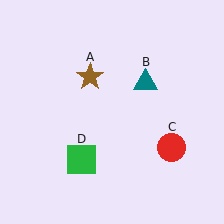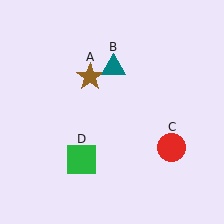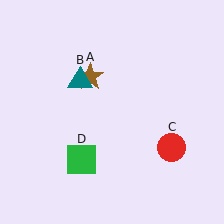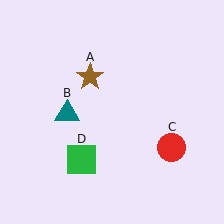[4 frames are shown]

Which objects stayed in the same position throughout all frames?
Brown star (object A) and red circle (object C) and green square (object D) remained stationary.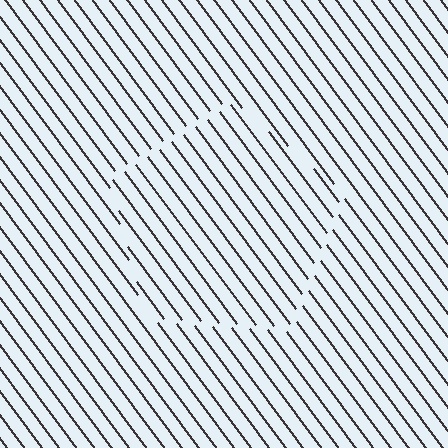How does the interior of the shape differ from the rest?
The interior of the shape contains the same grating, shifted by half a period — the contour is defined by the phase discontinuity where line-ends from the inner and outer gratings abut.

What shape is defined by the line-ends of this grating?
An illusory pentagon. The interior of the shape contains the same grating, shifted by half a period — the contour is defined by the phase discontinuity where line-ends from the inner and outer gratings abut.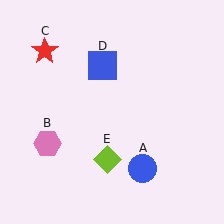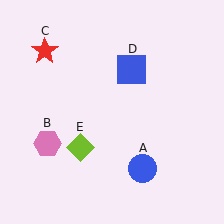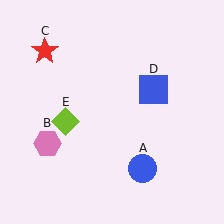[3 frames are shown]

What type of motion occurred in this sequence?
The blue square (object D), lime diamond (object E) rotated clockwise around the center of the scene.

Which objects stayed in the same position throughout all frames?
Blue circle (object A) and pink hexagon (object B) and red star (object C) remained stationary.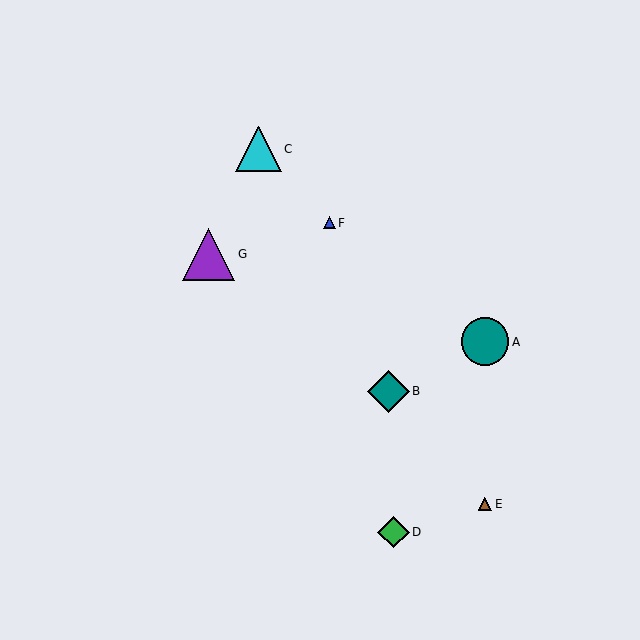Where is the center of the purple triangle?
The center of the purple triangle is at (209, 254).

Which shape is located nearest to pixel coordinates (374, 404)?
The teal diamond (labeled B) at (388, 391) is nearest to that location.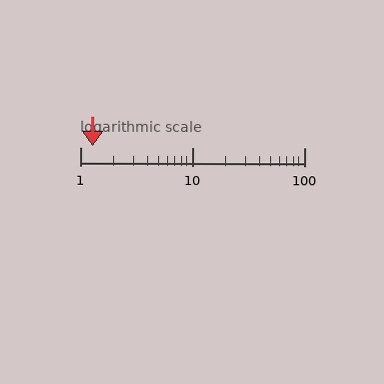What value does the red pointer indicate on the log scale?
The pointer indicates approximately 1.3.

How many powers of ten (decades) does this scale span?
The scale spans 2 decades, from 1 to 100.